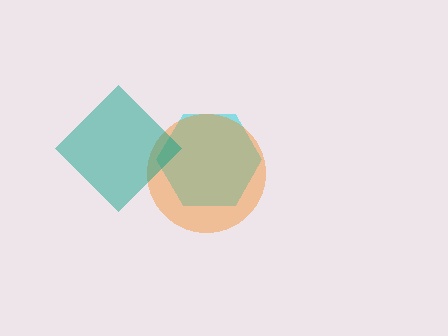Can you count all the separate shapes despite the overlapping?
Yes, there are 3 separate shapes.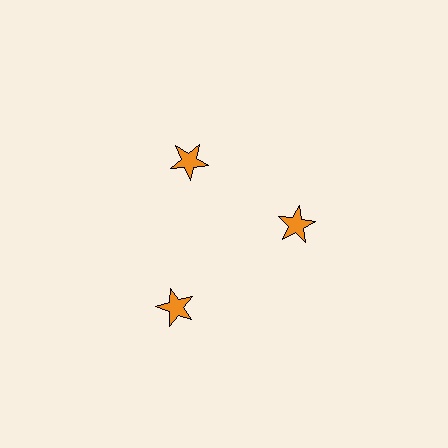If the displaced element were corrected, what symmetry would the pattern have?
It would have 3-fold rotational symmetry — the pattern would map onto itself every 120 degrees.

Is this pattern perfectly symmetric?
No. The 3 orange stars are arranged in a ring, but one element near the 7 o'clock position is pushed outward from the center, breaking the 3-fold rotational symmetry.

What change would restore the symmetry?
The symmetry would be restored by moving it inward, back onto the ring so that all 3 stars sit at equal angles and equal distance from the center.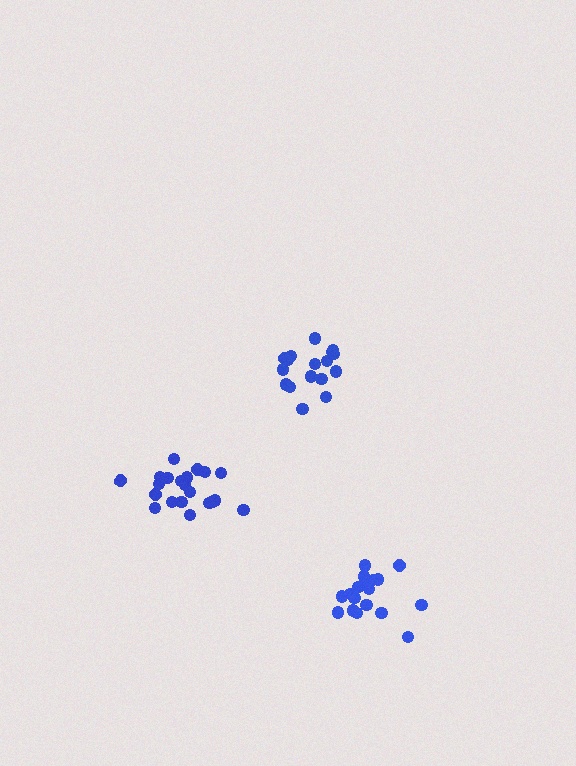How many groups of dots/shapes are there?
There are 3 groups.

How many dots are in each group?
Group 1: 21 dots, Group 2: 17 dots, Group 3: 18 dots (56 total).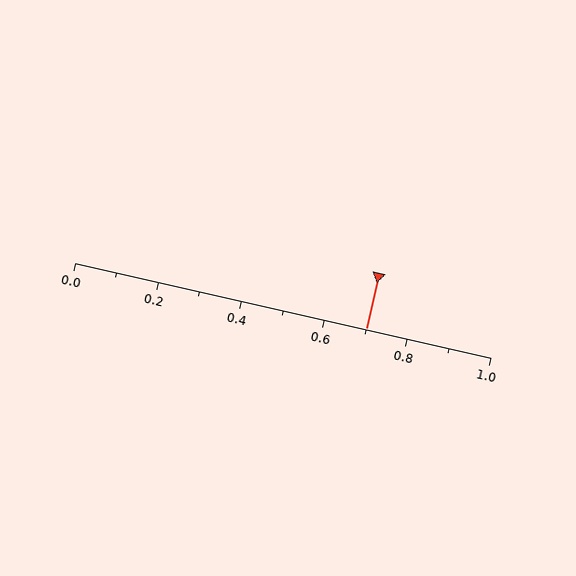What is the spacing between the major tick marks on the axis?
The major ticks are spaced 0.2 apart.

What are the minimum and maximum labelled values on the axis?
The axis runs from 0.0 to 1.0.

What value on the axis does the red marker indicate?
The marker indicates approximately 0.7.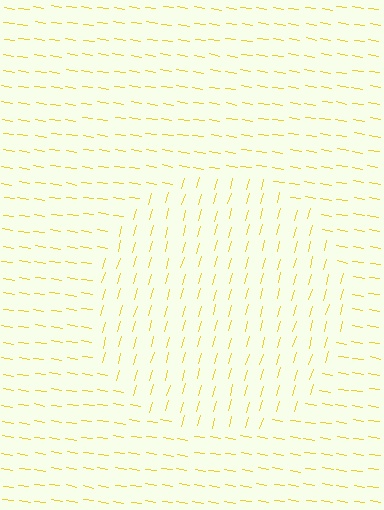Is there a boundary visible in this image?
Yes, there is a texture boundary formed by a change in line orientation.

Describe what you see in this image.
The image is filled with small yellow line segments. A circle region in the image has lines oriented differently from the surrounding lines, creating a visible texture boundary.